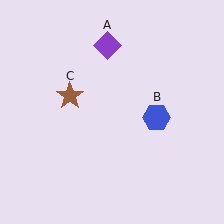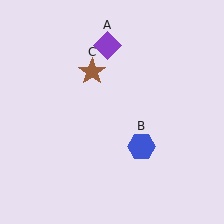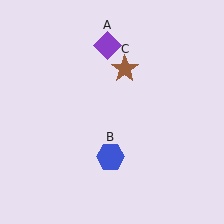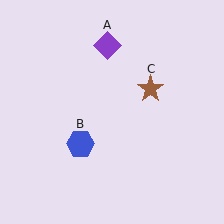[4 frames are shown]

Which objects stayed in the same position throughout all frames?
Purple diamond (object A) remained stationary.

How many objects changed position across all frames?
2 objects changed position: blue hexagon (object B), brown star (object C).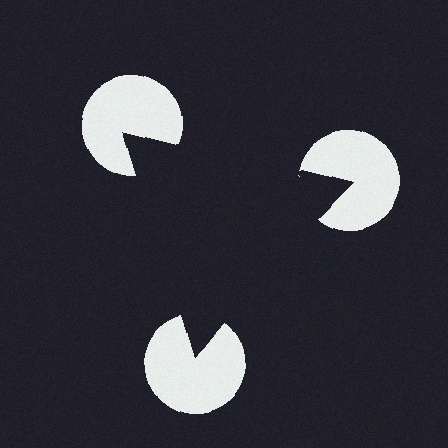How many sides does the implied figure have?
3 sides.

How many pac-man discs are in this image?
There are 3 — one at each vertex of the illusory triangle.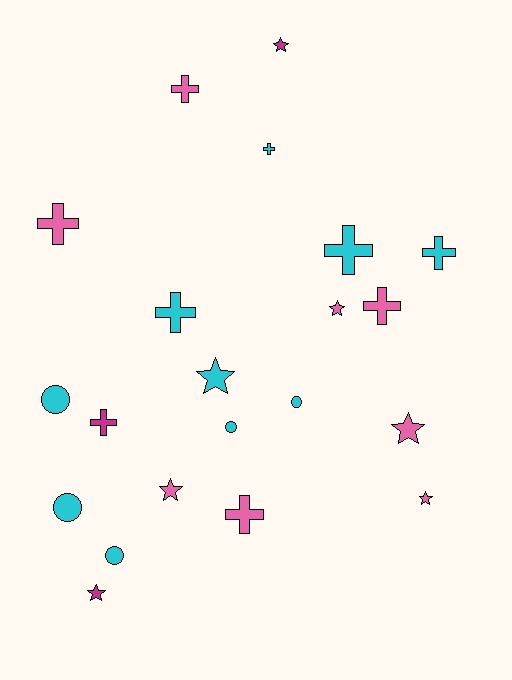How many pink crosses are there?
There are 4 pink crosses.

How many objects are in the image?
There are 21 objects.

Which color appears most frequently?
Cyan, with 10 objects.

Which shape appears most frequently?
Cross, with 9 objects.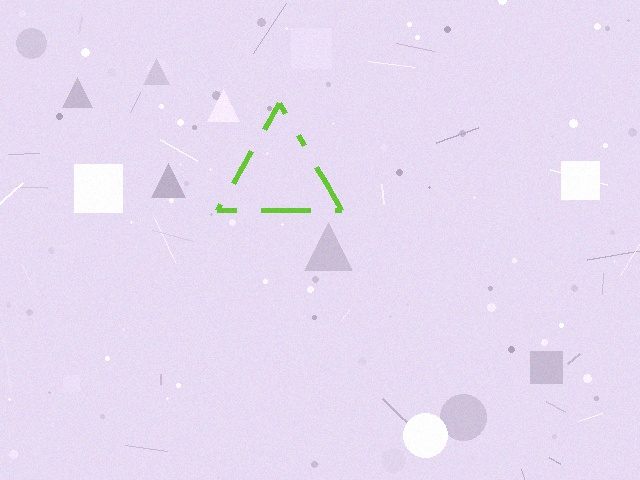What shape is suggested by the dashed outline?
The dashed outline suggests a triangle.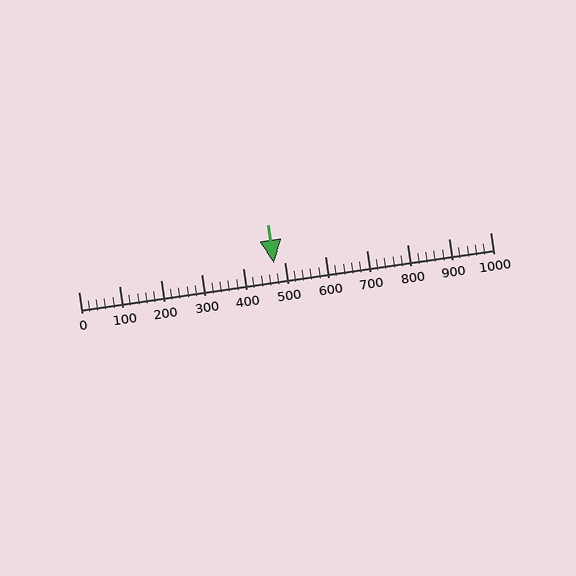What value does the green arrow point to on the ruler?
The green arrow points to approximately 474.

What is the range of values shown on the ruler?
The ruler shows values from 0 to 1000.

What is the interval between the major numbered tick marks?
The major tick marks are spaced 100 units apart.